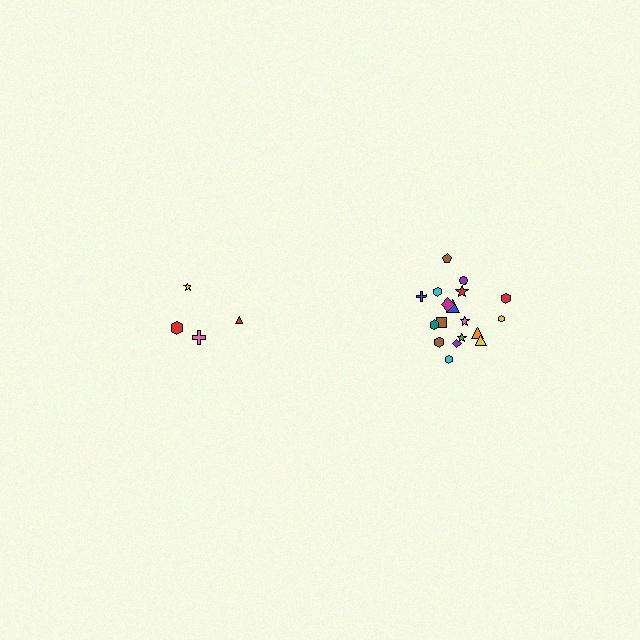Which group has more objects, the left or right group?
The right group.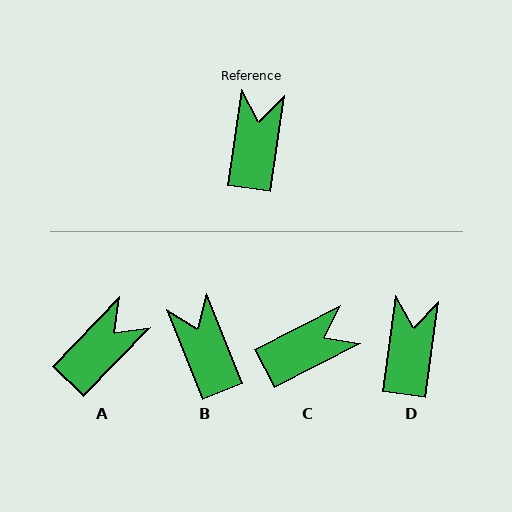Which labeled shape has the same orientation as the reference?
D.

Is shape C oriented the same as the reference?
No, it is off by about 55 degrees.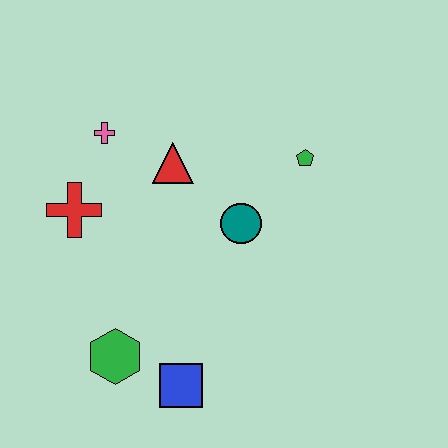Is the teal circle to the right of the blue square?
Yes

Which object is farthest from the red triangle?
The blue square is farthest from the red triangle.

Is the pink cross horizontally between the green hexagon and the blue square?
No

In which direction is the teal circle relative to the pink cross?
The teal circle is to the right of the pink cross.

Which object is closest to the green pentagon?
The teal circle is closest to the green pentagon.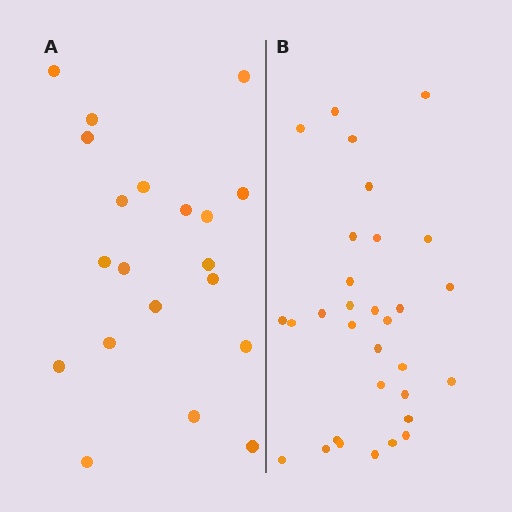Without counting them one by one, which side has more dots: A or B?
Region B (the right region) has more dots.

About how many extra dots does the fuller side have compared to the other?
Region B has roughly 12 or so more dots than region A.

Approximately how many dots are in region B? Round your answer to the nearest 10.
About 30 dots. (The exact count is 31, which rounds to 30.)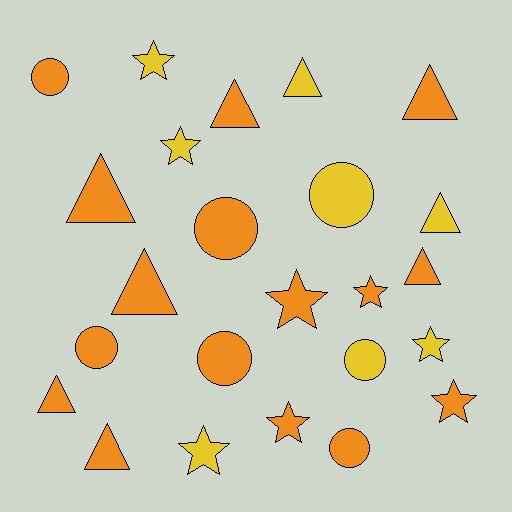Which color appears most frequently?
Orange, with 16 objects.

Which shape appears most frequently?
Triangle, with 9 objects.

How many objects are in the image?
There are 24 objects.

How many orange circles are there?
There are 5 orange circles.